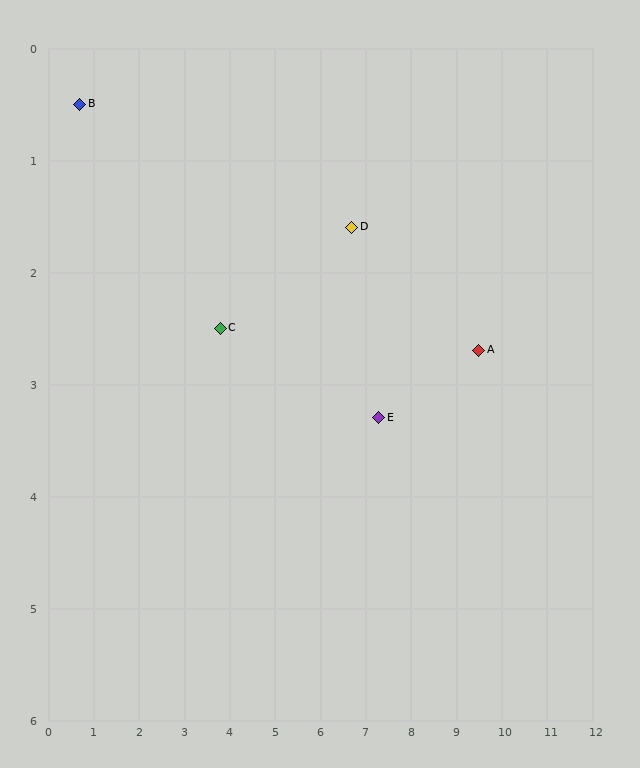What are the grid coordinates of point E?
Point E is at approximately (7.3, 3.3).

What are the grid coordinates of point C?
Point C is at approximately (3.8, 2.5).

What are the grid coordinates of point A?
Point A is at approximately (9.5, 2.7).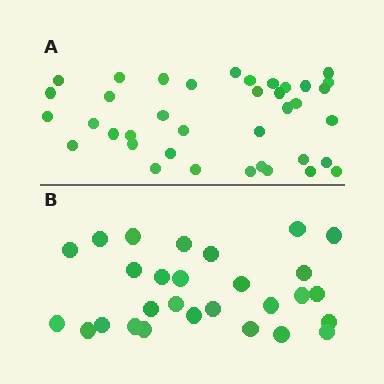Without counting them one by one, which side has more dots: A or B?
Region A (the top region) has more dots.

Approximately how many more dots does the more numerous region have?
Region A has roughly 10 or so more dots than region B.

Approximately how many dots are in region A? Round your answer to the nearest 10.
About 40 dots. (The exact count is 38, which rounds to 40.)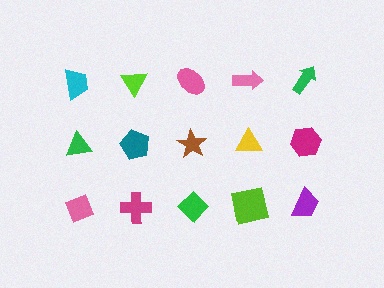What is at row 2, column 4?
A yellow triangle.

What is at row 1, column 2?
A lime triangle.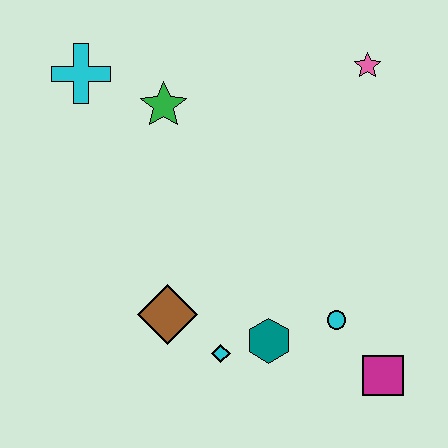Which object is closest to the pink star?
The green star is closest to the pink star.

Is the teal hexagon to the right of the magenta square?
No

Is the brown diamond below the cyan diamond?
No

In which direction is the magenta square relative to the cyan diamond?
The magenta square is to the right of the cyan diamond.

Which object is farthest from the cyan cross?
The magenta square is farthest from the cyan cross.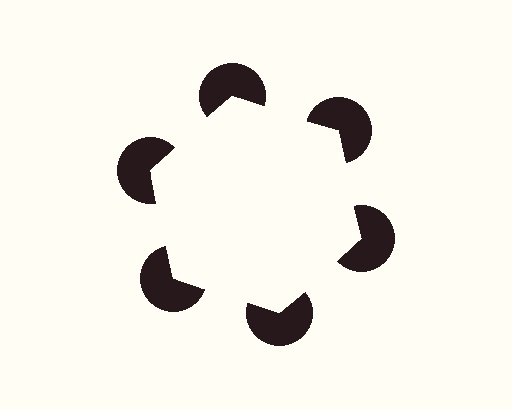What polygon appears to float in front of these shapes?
An illusory hexagon — its edges are inferred from the aligned wedge cuts in the pac-man discs, not physically drawn.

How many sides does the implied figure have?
6 sides.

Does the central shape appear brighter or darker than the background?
It typically appears slightly brighter than the background, even though no actual brightness change is drawn.